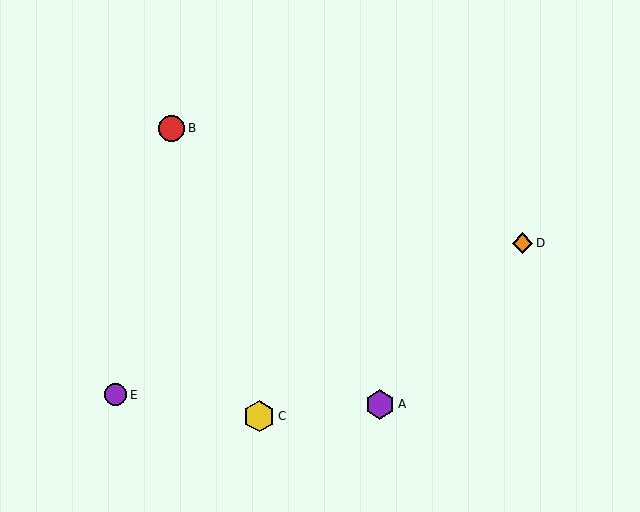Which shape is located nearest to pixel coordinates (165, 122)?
The red circle (labeled B) at (171, 128) is nearest to that location.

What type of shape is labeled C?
Shape C is a yellow hexagon.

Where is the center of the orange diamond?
The center of the orange diamond is at (522, 243).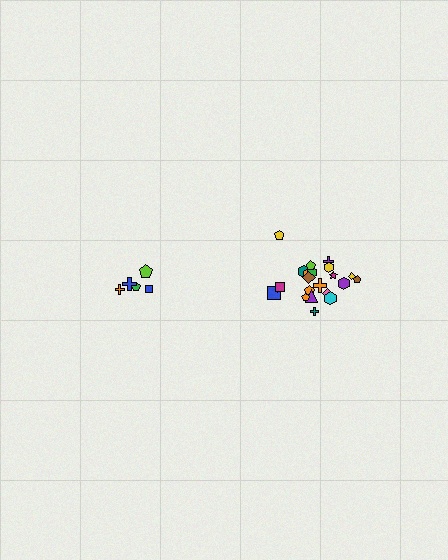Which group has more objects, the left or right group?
The right group.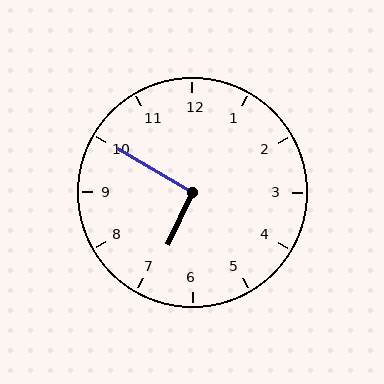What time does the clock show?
6:50.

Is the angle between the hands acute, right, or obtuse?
It is right.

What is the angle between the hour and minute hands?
Approximately 95 degrees.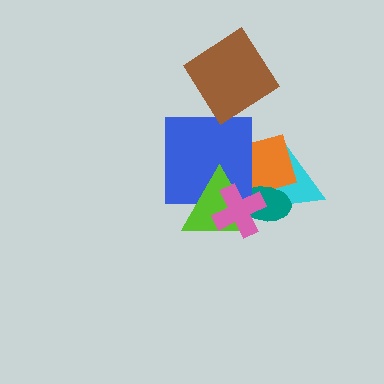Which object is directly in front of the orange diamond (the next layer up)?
The teal ellipse is directly in front of the orange diamond.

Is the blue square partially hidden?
Yes, it is partially covered by another shape.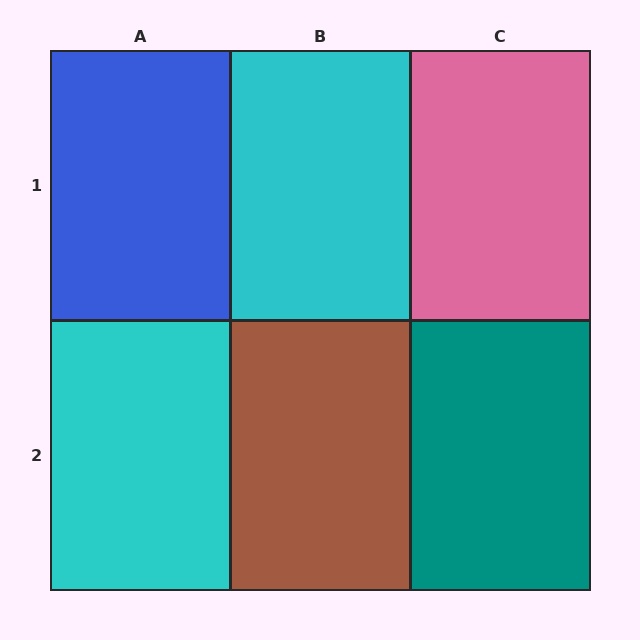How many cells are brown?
1 cell is brown.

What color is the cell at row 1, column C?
Pink.